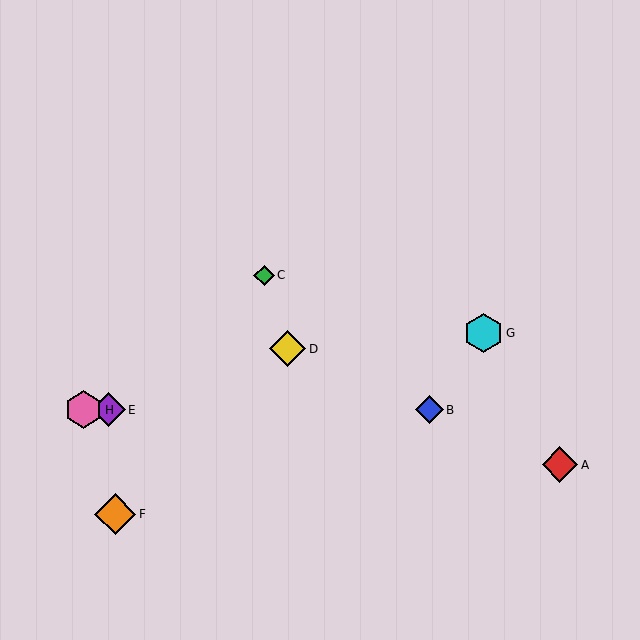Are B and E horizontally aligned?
Yes, both are at y≈410.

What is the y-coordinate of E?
Object E is at y≈410.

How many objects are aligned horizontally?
3 objects (B, E, H) are aligned horizontally.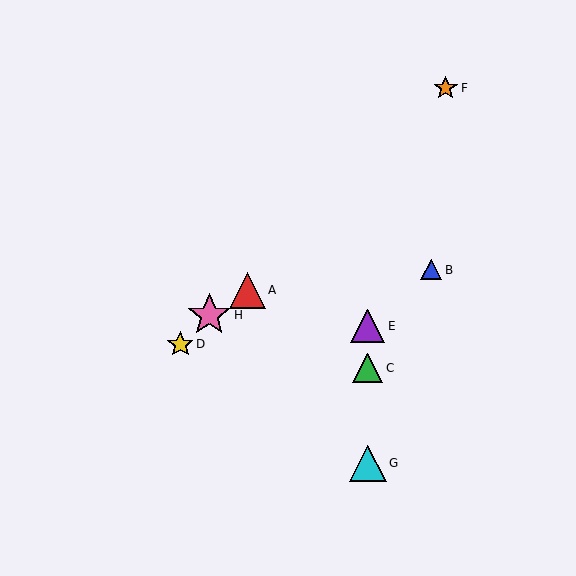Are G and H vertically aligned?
No, G is at x≈368 and H is at x≈209.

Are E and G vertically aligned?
Yes, both are at x≈368.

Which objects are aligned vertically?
Objects C, E, G are aligned vertically.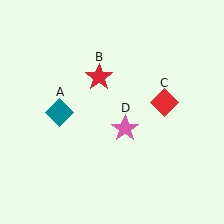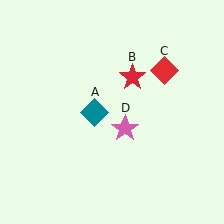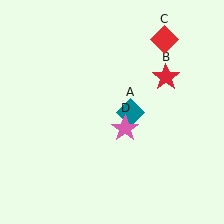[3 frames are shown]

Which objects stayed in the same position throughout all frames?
Pink star (object D) remained stationary.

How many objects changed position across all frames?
3 objects changed position: teal diamond (object A), red star (object B), red diamond (object C).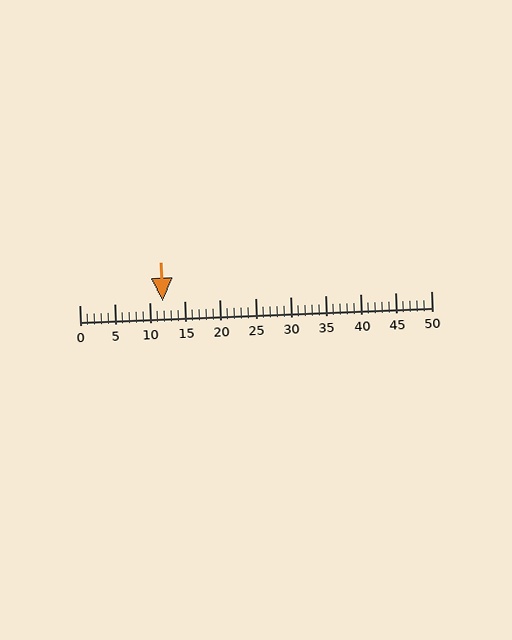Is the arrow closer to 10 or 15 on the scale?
The arrow is closer to 10.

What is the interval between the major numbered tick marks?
The major tick marks are spaced 5 units apart.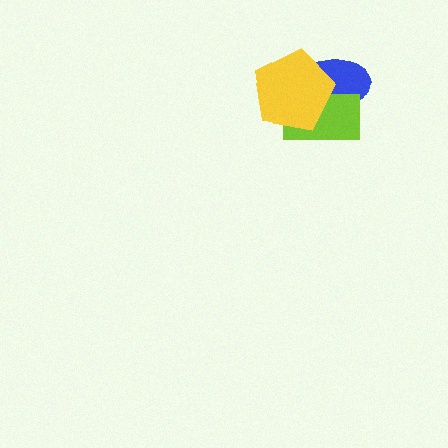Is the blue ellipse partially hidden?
Yes, it is partially covered by another shape.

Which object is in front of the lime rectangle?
The yellow pentagon is in front of the lime rectangle.